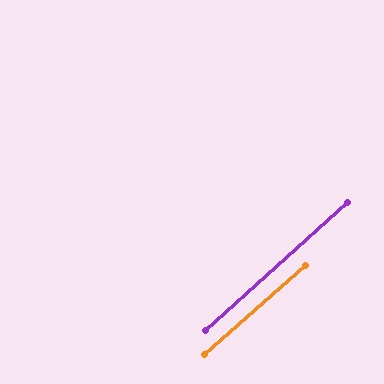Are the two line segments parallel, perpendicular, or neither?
Parallel — their directions differ by only 0.6°.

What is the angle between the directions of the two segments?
Approximately 1 degree.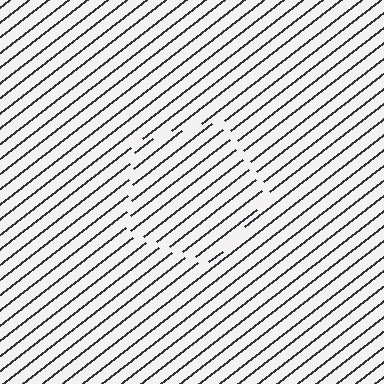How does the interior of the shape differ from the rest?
The interior of the shape contains the same grating, shifted by half a period — the contour is defined by the phase discontinuity where line-ends from the inner and outer gratings abut.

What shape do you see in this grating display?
An illusory pentagon. The interior of the shape contains the same grating, shifted by half a period — the contour is defined by the phase discontinuity where line-ends from the inner and outer gratings abut.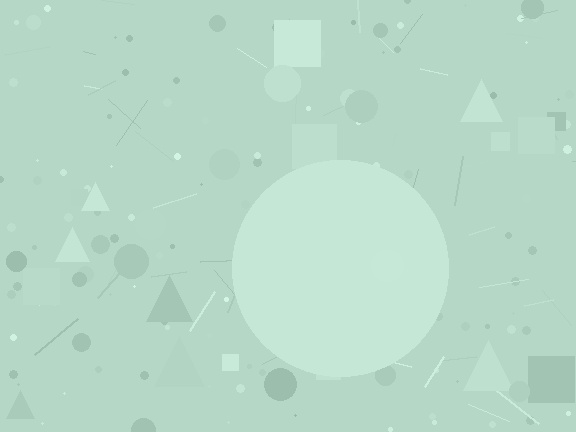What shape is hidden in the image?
A circle is hidden in the image.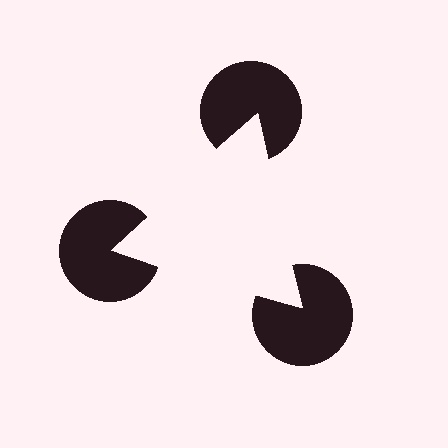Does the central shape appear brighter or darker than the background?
It typically appears slightly brighter than the background, even though no actual brightness change is drawn.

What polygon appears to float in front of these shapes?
An illusory triangle — its edges are inferred from the aligned wedge cuts in the pac-man discs, not physically drawn.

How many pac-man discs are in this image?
There are 3 — one at each vertex of the illusory triangle.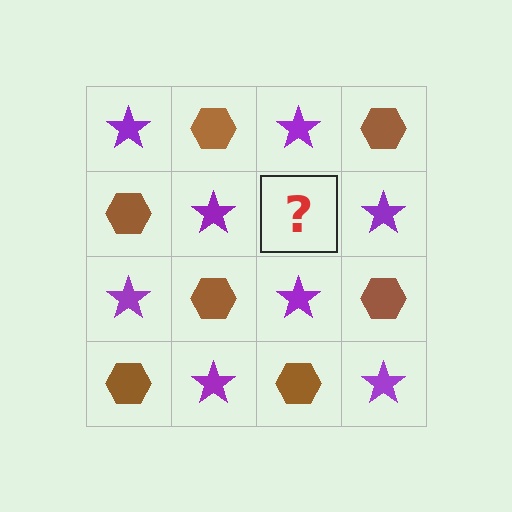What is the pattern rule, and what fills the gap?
The rule is that it alternates purple star and brown hexagon in a checkerboard pattern. The gap should be filled with a brown hexagon.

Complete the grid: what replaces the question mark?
The question mark should be replaced with a brown hexagon.